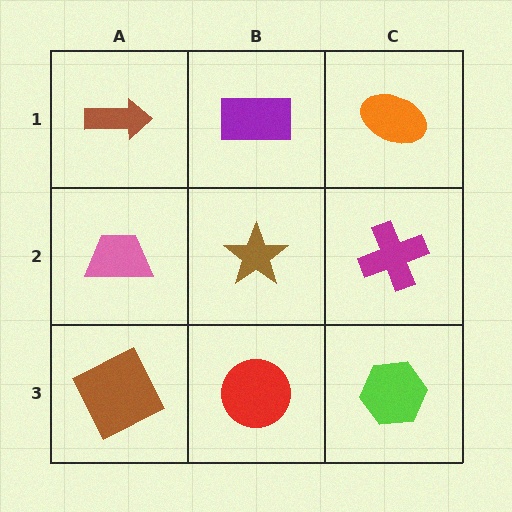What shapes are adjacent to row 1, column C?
A magenta cross (row 2, column C), a purple rectangle (row 1, column B).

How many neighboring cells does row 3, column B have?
3.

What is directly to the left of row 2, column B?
A pink trapezoid.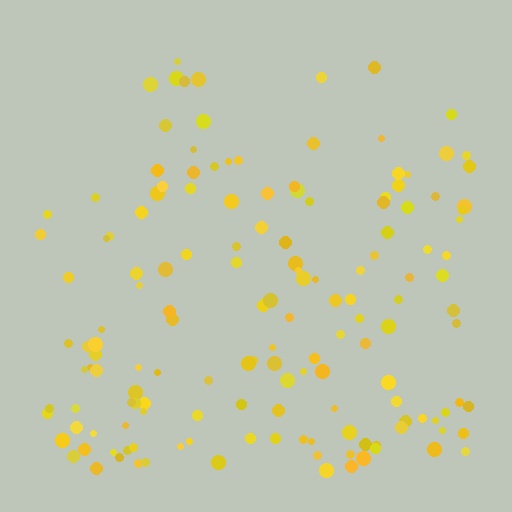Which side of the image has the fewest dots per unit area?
The top.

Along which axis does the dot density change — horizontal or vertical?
Vertical.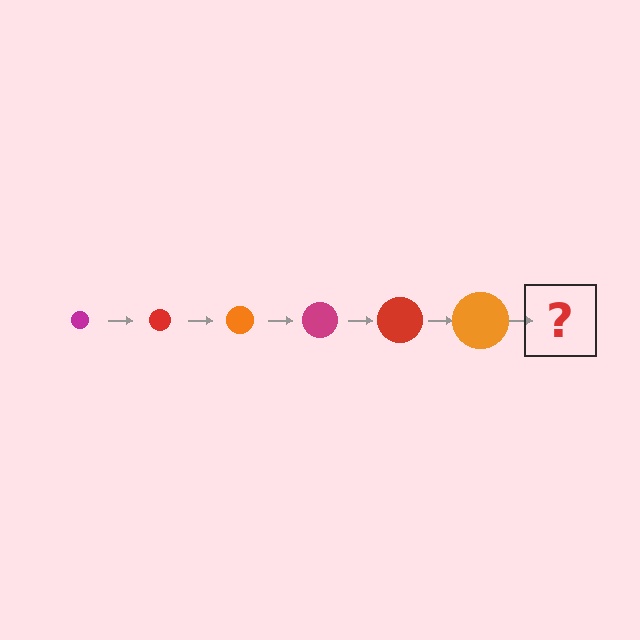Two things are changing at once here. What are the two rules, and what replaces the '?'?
The two rules are that the circle grows larger each step and the color cycles through magenta, red, and orange. The '?' should be a magenta circle, larger than the previous one.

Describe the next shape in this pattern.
It should be a magenta circle, larger than the previous one.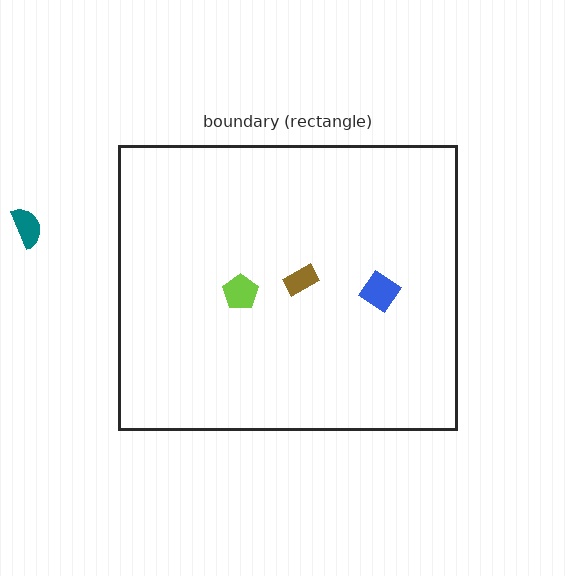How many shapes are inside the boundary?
3 inside, 1 outside.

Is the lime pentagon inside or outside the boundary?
Inside.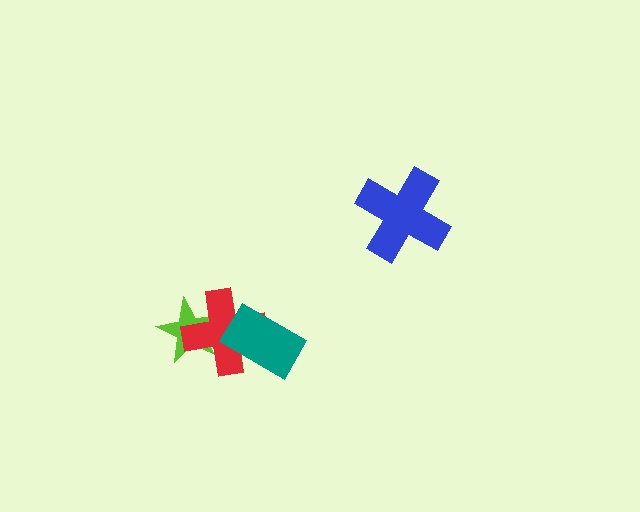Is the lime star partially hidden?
Yes, it is partially covered by another shape.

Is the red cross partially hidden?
Yes, it is partially covered by another shape.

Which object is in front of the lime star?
The red cross is in front of the lime star.